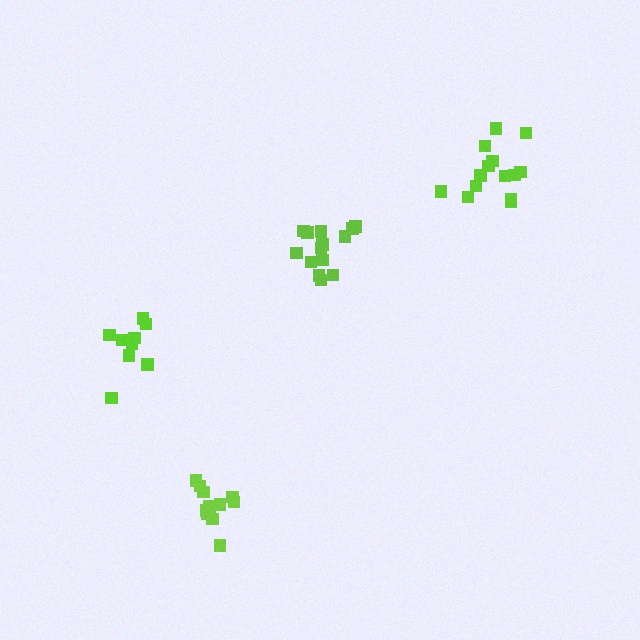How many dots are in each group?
Group 1: 9 dots, Group 2: 12 dots, Group 3: 14 dots, Group 4: 14 dots (49 total).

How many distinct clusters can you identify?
There are 4 distinct clusters.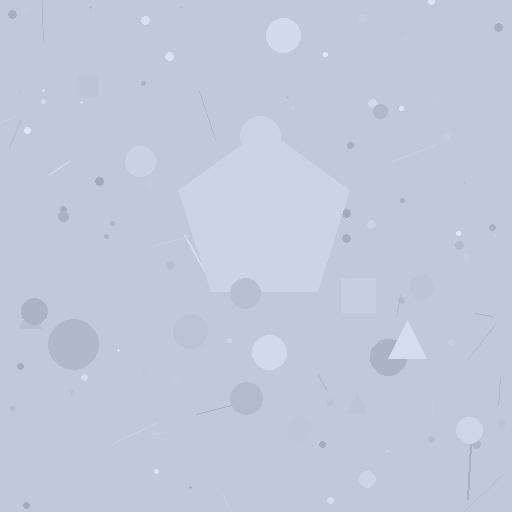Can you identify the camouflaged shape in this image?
The camouflaged shape is a pentagon.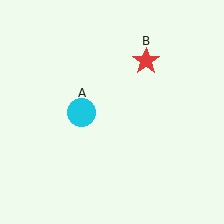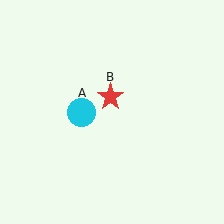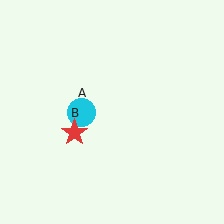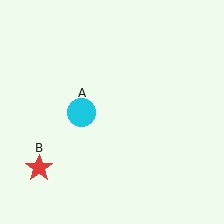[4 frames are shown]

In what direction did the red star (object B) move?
The red star (object B) moved down and to the left.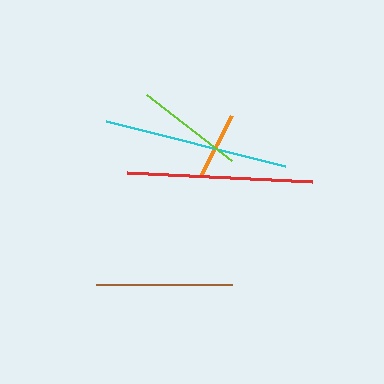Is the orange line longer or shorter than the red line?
The red line is longer than the orange line.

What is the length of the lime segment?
The lime segment is approximately 107 pixels long.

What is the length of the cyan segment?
The cyan segment is approximately 185 pixels long.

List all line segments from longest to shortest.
From longest to shortest: red, cyan, brown, lime, orange.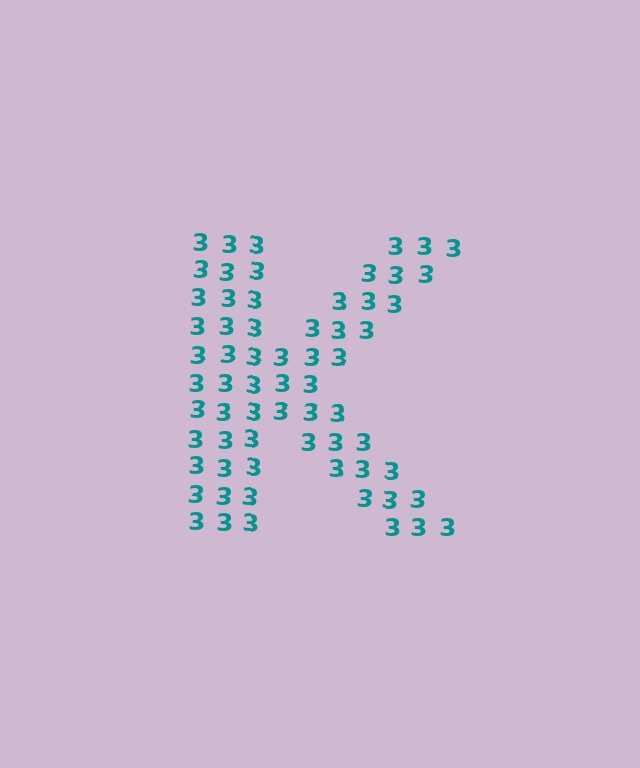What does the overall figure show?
The overall figure shows the letter K.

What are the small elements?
The small elements are digit 3's.